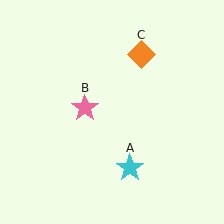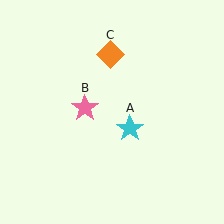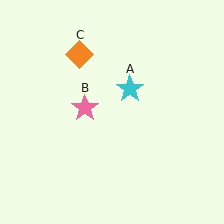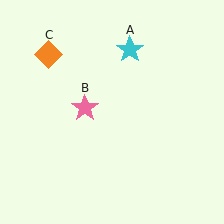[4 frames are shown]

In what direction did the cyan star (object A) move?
The cyan star (object A) moved up.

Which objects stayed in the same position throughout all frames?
Pink star (object B) remained stationary.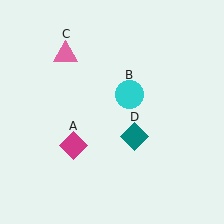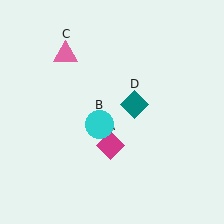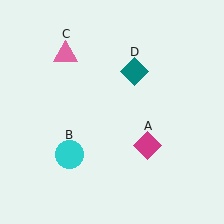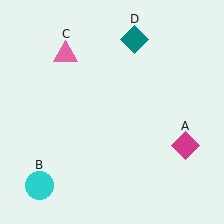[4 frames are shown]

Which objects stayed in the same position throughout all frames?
Pink triangle (object C) remained stationary.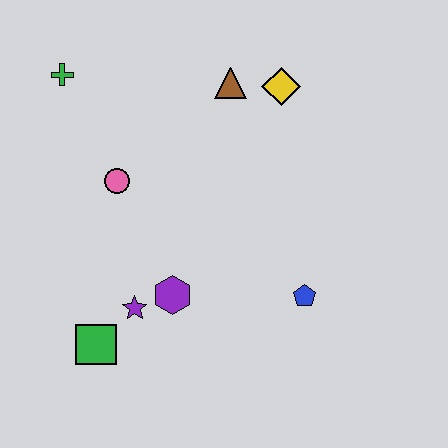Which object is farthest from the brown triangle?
The green square is farthest from the brown triangle.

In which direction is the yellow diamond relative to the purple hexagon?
The yellow diamond is above the purple hexagon.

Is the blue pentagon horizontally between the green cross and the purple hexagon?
No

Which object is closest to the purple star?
The purple hexagon is closest to the purple star.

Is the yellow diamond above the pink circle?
Yes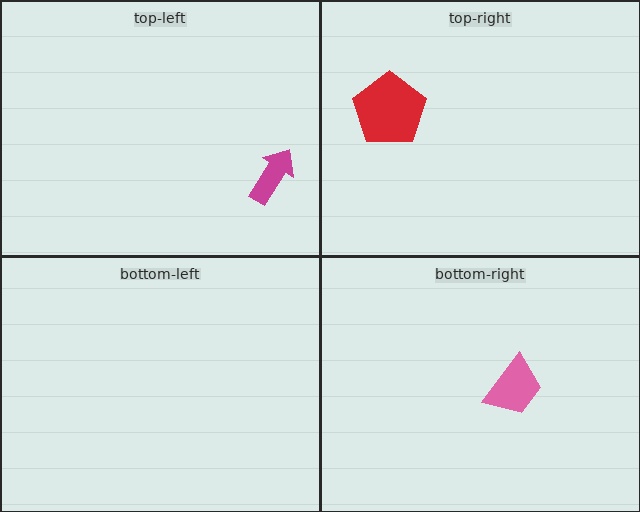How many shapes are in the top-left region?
1.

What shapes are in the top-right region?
The red pentagon.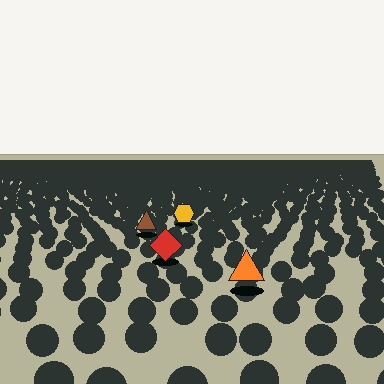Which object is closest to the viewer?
The orange triangle is closest. The texture marks near it are larger and more spread out.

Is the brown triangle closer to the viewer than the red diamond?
No. The red diamond is closer — you can tell from the texture gradient: the ground texture is coarser near it.